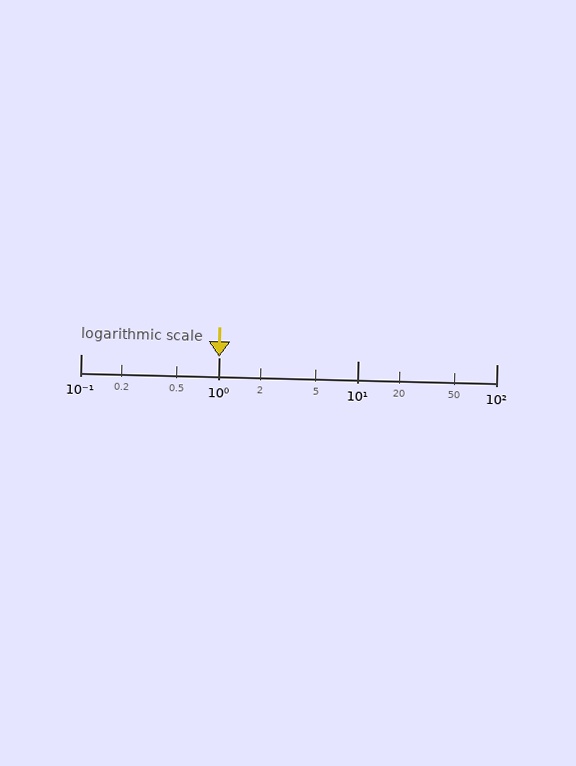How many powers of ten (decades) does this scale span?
The scale spans 3 decades, from 0.1 to 100.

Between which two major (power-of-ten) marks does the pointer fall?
The pointer is between 1 and 10.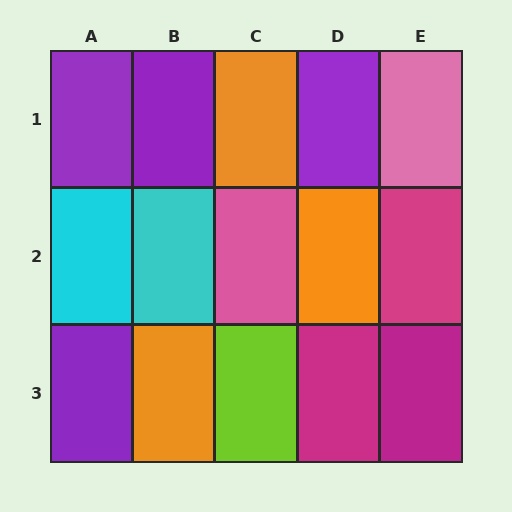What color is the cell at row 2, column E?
Magenta.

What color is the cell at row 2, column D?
Orange.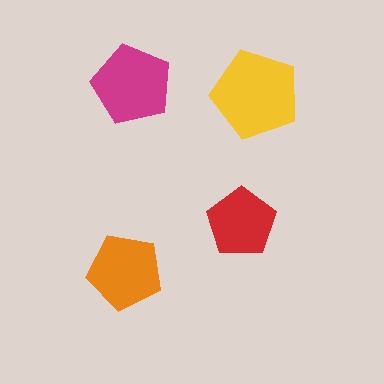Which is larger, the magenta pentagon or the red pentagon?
The magenta one.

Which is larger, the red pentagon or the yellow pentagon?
The yellow one.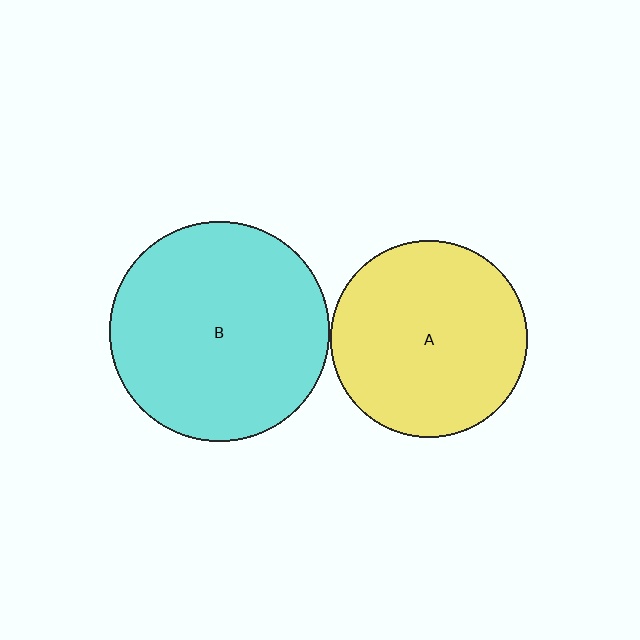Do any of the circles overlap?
No, none of the circles overlap.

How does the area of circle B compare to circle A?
Approximately 1.2 times.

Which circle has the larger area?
Circle B (cyan).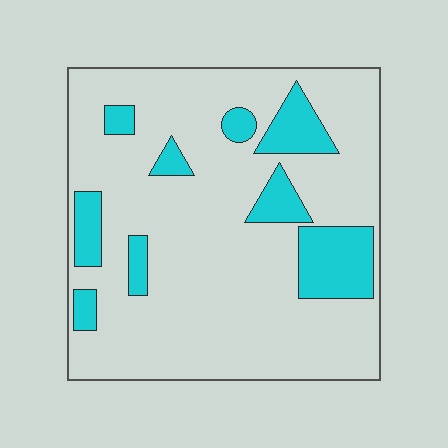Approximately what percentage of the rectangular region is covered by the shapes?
Approximately 20%.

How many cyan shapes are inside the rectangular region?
9.